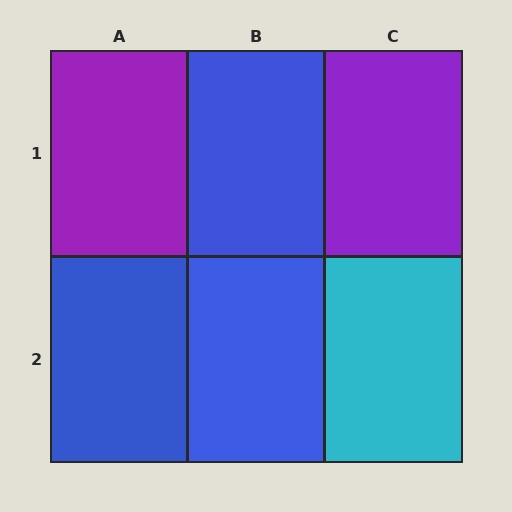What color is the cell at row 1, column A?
Purple.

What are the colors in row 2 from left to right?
Blue, blue, cyan.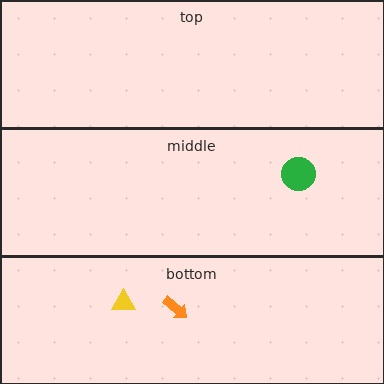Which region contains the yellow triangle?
The bottom region.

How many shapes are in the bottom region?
2.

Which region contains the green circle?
The middle region.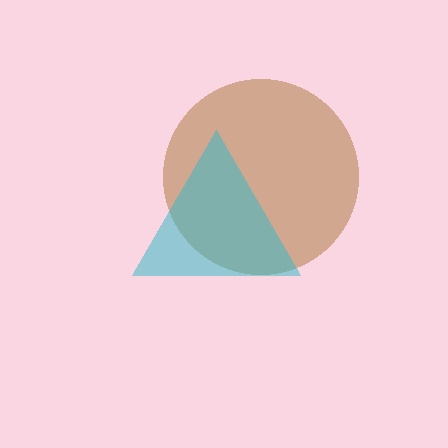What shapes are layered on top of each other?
The layered shapes are: a brown circle, a cyan triangle.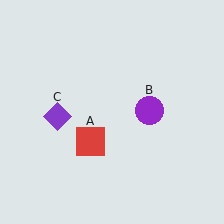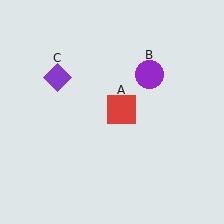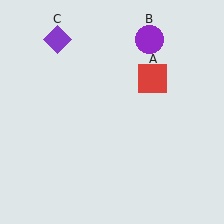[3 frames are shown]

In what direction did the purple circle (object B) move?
The purple circle (object B) moved up.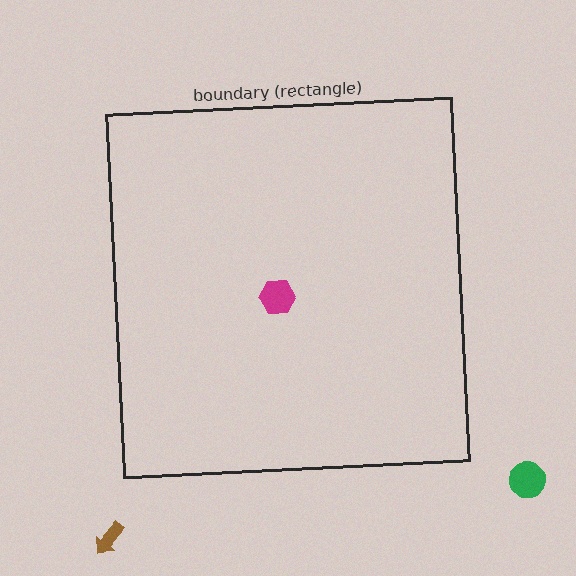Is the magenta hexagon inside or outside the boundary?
Inside.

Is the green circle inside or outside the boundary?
Outside.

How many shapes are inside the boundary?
1 inside, 2 outside.